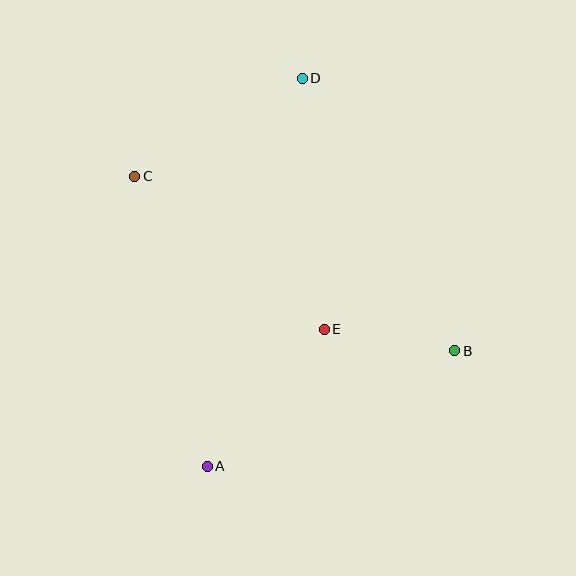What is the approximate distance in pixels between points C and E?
The distance between C and E is approximately 244 pixels.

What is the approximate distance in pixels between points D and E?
The distance between D and E is approximately 252 pixels.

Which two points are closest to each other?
Points B and E are closest to each other.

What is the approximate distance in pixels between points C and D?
The distance between C and D is approximately 194 pixels.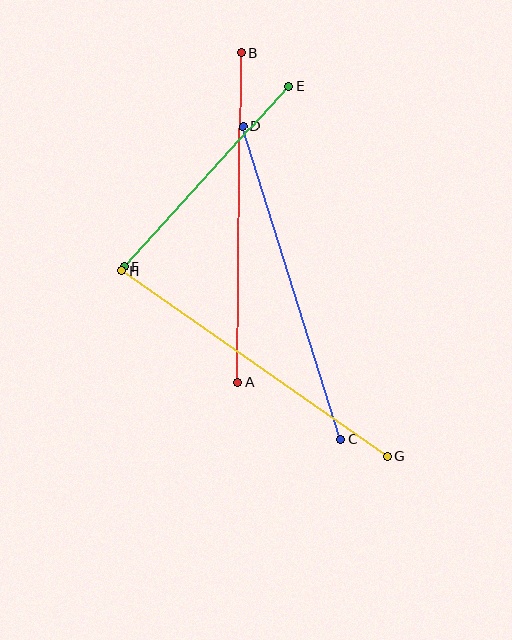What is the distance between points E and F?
The distance is approximately 244 pixels.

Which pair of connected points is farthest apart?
Points A and B are farthest apart.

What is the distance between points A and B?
The distance is approximately 329 pixels.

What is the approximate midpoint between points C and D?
The midpoint is at approximately (292, 283) pixels.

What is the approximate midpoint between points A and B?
The midpoint is at approximately (239, 218) pixels.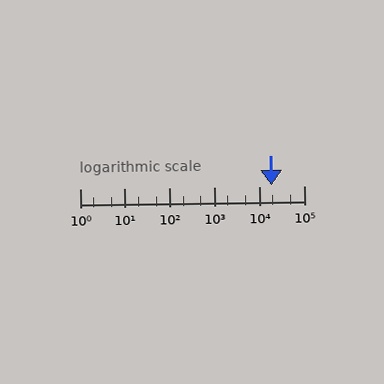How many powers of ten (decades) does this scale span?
The scale spans 5 decades, from 1 to 100000.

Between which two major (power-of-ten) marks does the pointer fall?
The pointer is between 10000 and 100000.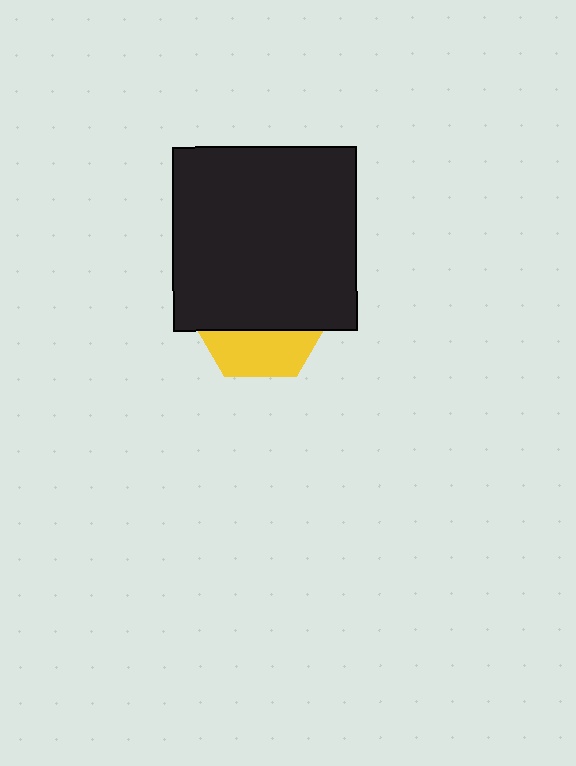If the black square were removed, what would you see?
You would see the complete yellow hexagon.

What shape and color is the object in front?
The object in front is a black square.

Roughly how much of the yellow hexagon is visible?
A small part of it is visible (roughly 33%).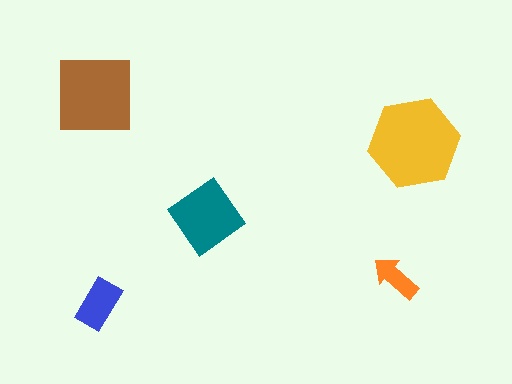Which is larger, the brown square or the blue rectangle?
The brown square.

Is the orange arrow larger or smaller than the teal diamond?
Smaller.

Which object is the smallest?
The orange arrow.